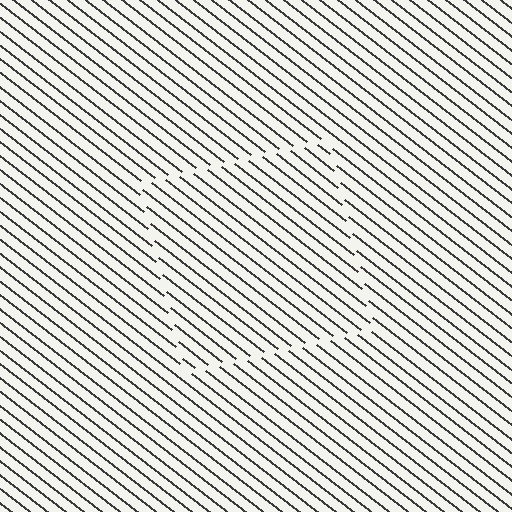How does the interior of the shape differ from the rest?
The interior of the shape contains the same grating, shifted by half a period — the contour is defined by the phase discontinuity where line-ends from the inner and outer gratings abut.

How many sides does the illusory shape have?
4 sides — the line-ends trace a square.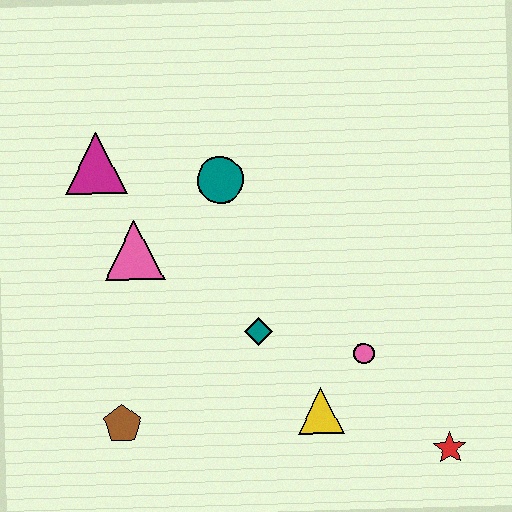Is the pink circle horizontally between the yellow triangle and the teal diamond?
No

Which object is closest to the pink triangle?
The magenta triangle is closest to the pink triangle.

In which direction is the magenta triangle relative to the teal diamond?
The magenta triangle is above the teal diamond.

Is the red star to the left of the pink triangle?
No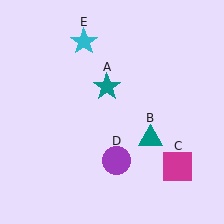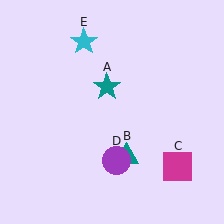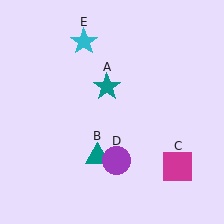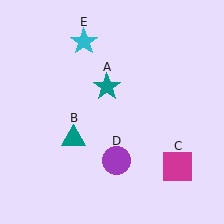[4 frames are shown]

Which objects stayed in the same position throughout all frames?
Teal star (object A) and magenta square (object C) and purple circle (object D) and cyan star (object E) remained stationary.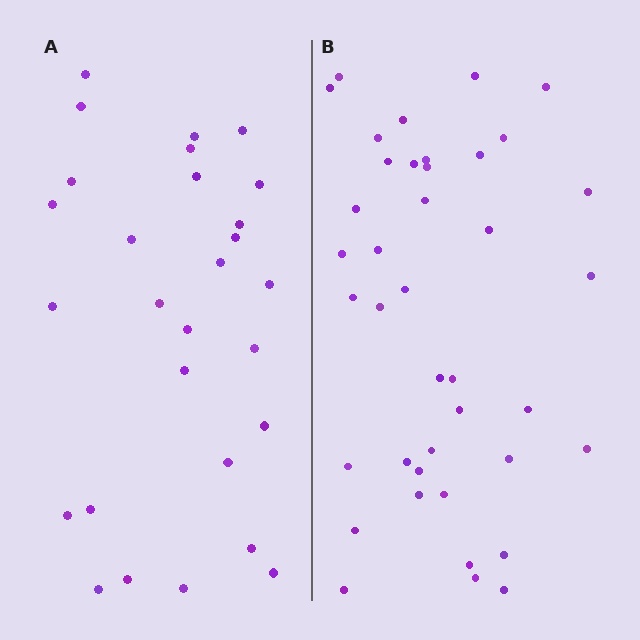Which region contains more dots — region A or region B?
Region B (the right region) has more dots.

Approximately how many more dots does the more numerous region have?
Region B has roughly 12 or so more dots than region A.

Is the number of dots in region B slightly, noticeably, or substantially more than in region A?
Region B has noticeably more, but not dramatically so. The ratio is roughly 1.4 to 1.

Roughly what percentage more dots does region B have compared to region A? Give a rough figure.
About 45% more.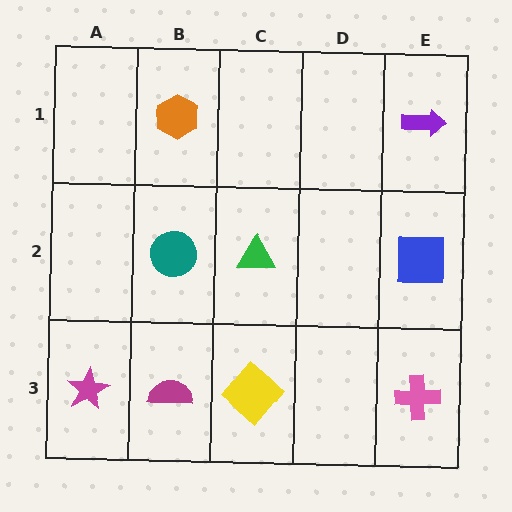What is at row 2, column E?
A blue square.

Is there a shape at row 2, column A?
No, that cell is empty.